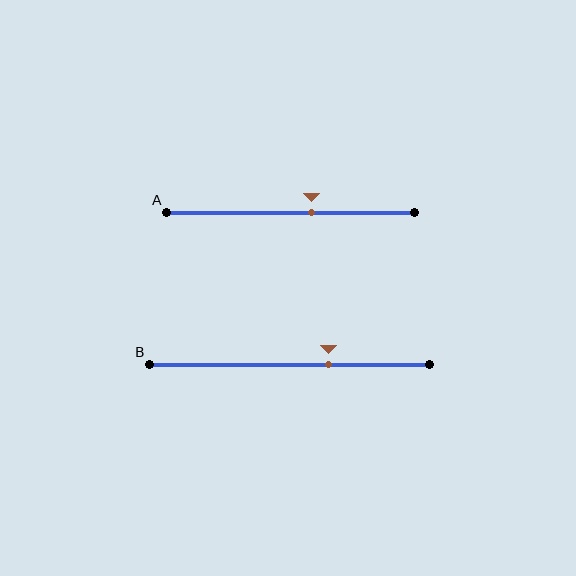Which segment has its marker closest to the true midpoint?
Segment A has its marker closest to the true midpoint.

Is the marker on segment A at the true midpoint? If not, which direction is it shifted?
No, the marker on segment A is shifted to the right by about 9% of the segment length.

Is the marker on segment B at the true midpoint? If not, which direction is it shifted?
No, the marker on segment B is shifted to the right by about 14% of the segment length.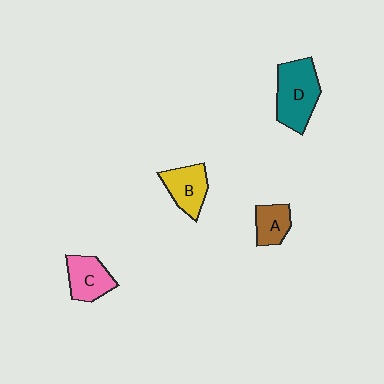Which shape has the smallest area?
Shape A (brown).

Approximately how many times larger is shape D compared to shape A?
Approximately 1.9 times.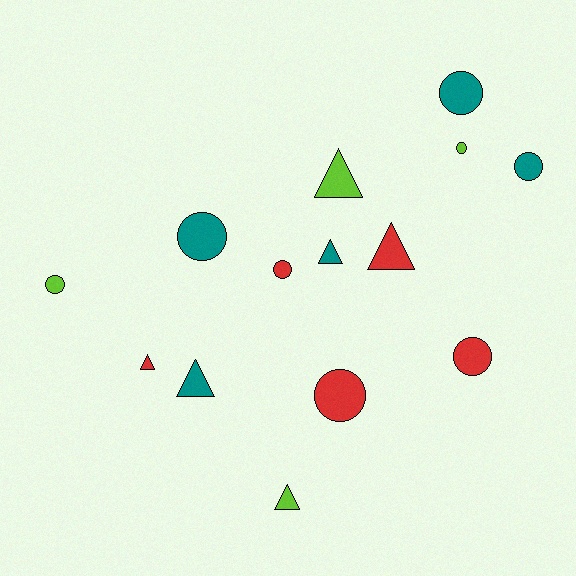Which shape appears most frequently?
Circle, with 8 objects.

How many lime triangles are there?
There are 2 lime triangles.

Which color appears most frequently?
Teal, with 5 objects.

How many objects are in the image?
There are 14 objects.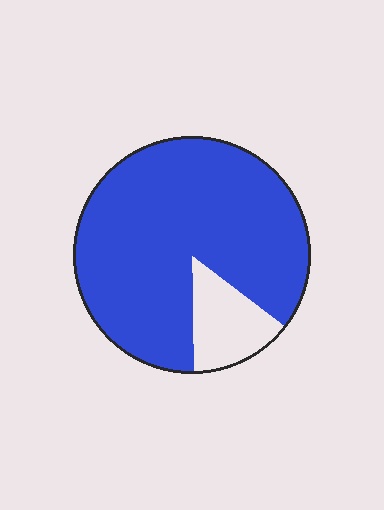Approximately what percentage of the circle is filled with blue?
Approximately 85%.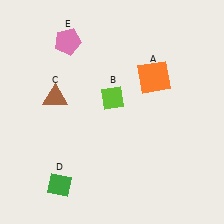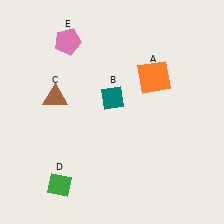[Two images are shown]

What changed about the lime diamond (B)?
In Image 1, B is lime. In Image 2, it changed to teal.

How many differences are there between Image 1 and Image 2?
There is 1 difference between the two images.